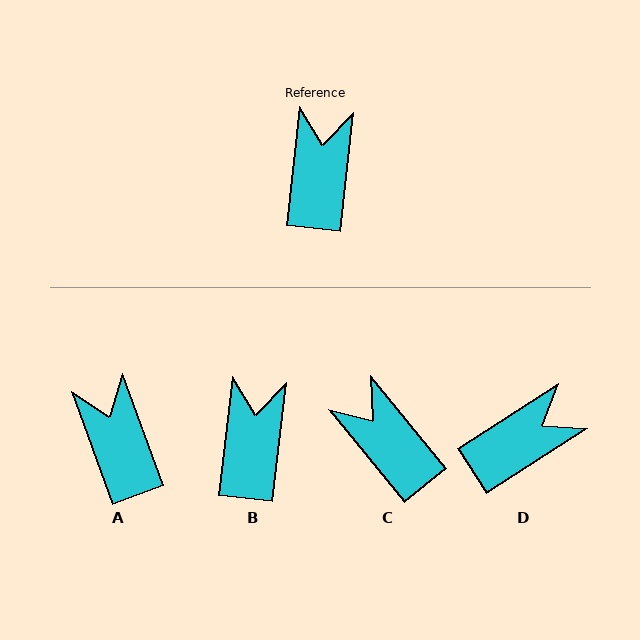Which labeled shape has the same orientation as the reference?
B.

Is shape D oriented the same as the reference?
No, it is off by about 51 degrees.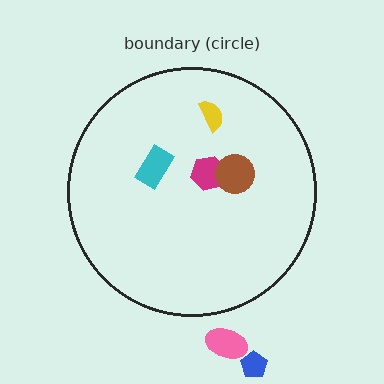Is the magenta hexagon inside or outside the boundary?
Inside.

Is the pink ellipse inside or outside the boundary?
Outside.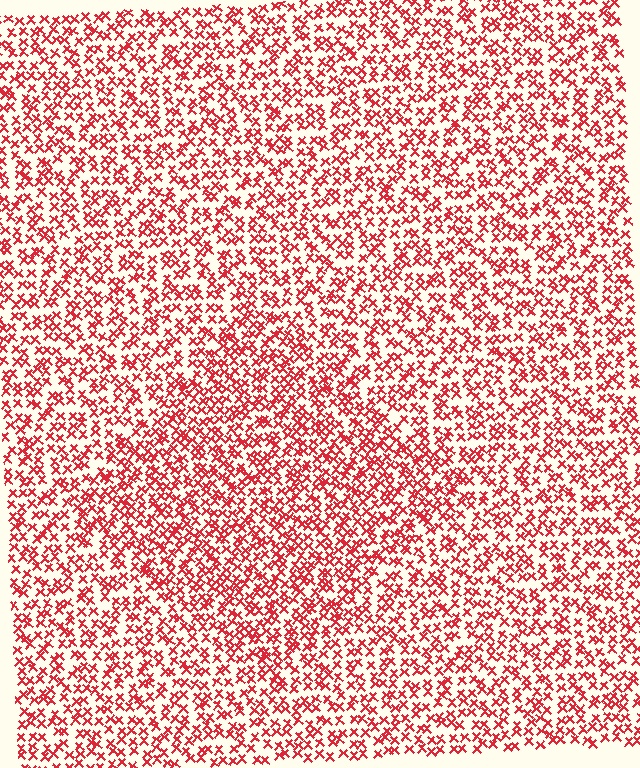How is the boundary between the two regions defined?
The boundary is defined by a change in element density (approximately 1.4x ratio). All elements are the same color, size, and shape.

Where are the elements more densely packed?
The elements are more densely packed inside the diamond boundary.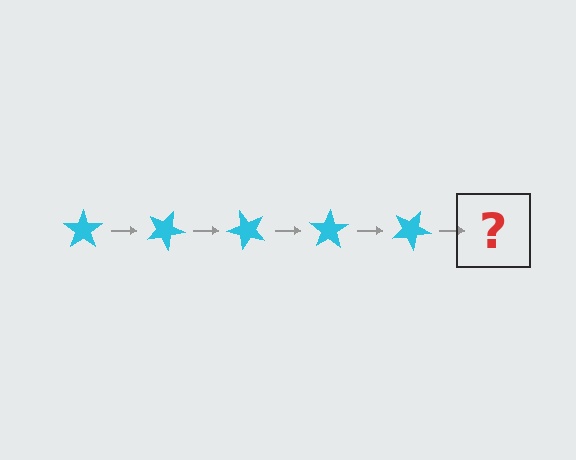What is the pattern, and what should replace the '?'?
The pattern is that the star rotates 25 degrees each step. The '?' should be a cyan star rotated 125 degrees.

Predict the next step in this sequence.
The next step is a cyan star rotated 125 degrees.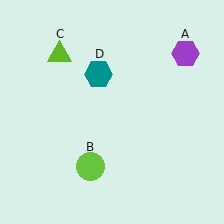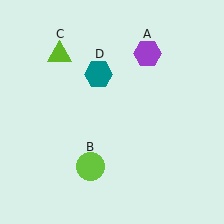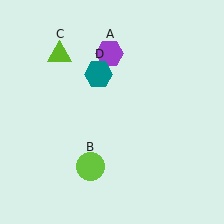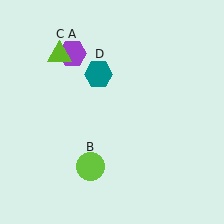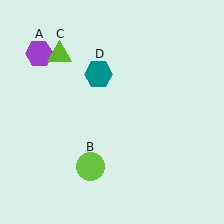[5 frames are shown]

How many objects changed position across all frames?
1 object changed position: purple hexagon (object A).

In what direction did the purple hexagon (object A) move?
The purple hexagon (object A) moved left.